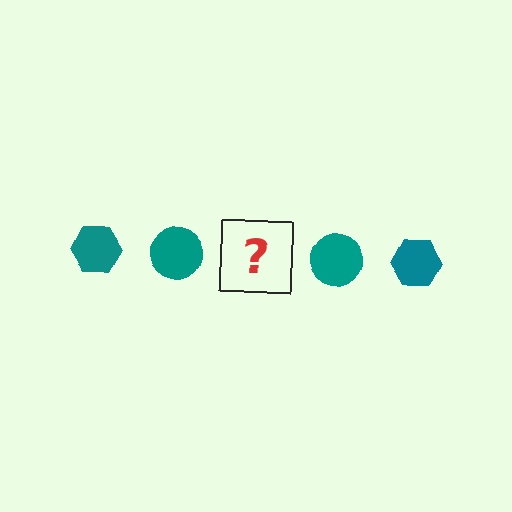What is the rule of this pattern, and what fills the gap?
The rule is that the pattern cycles through hexagon, circle shapes in teal. The gap should be filled with a teal hexagon.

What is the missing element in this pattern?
The missing element is a teal hexagon.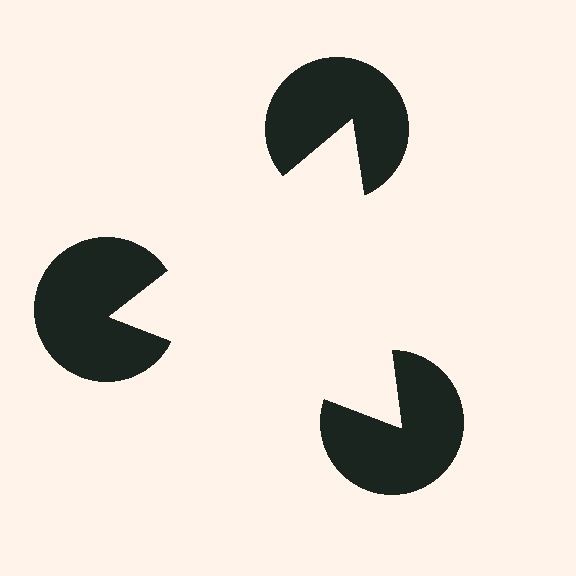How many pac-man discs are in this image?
There are 3 — one at each vertex of the illusory triangle.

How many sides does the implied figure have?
3 sides.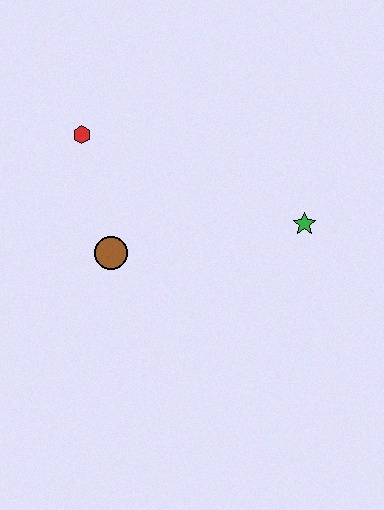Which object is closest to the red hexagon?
The brown circle is closest to the red hexagon.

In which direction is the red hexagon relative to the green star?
The red hexagon is to the left of the green star.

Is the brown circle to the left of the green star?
Yes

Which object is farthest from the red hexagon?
The green star is farthest from the red hexagon.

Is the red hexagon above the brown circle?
Yes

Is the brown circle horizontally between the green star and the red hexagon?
Yes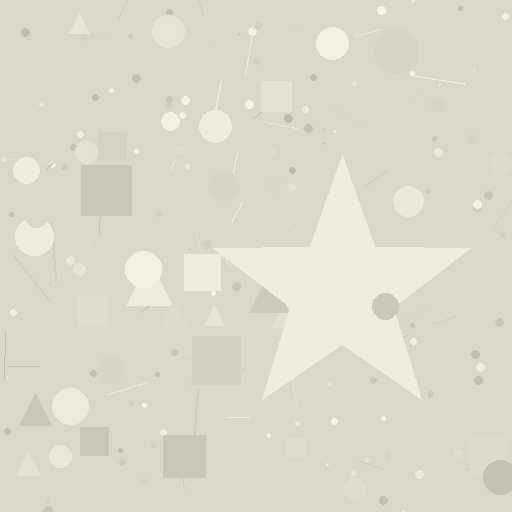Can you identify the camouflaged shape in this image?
The camouflaged shape is a star.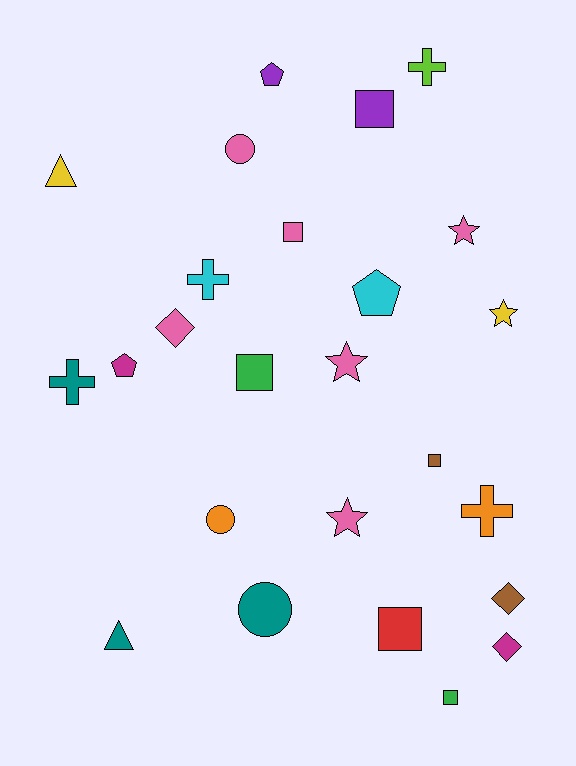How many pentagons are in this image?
There are 3 pentagons.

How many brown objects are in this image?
There are 2 brown objects.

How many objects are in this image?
There are 25 objects.